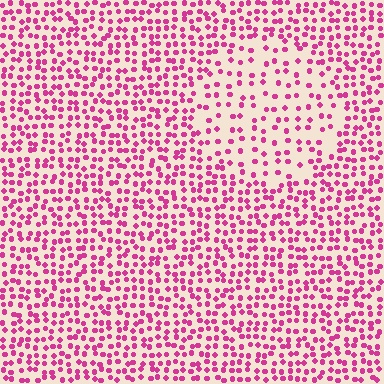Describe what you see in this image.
The image contains small magenta elements arranged at two different densities. A circle-shaped region is visible where the elements are less densely packed than the surrounding area.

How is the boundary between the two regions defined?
The boundary is defined by a change in element density (approximately 1.9x ratio). All elements are the same color, size, and shape.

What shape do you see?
I see a circle.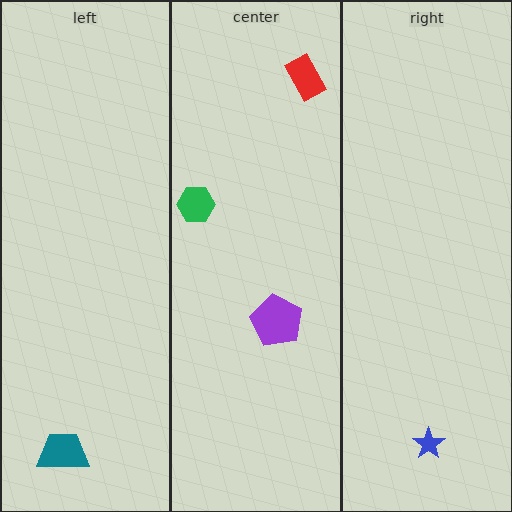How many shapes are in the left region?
1.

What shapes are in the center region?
The red rectangle, the purple pentagon, the green hexagon.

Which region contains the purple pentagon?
The center region.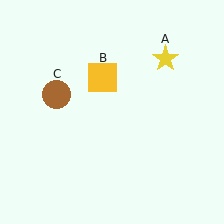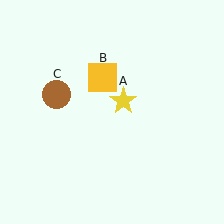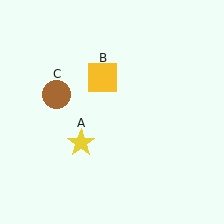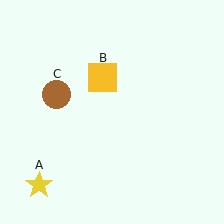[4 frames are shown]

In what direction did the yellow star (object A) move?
The yellow star (object A) moved down and to the left.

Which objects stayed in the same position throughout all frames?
Yellow square (object B) and brown circle (object C) remained stationary.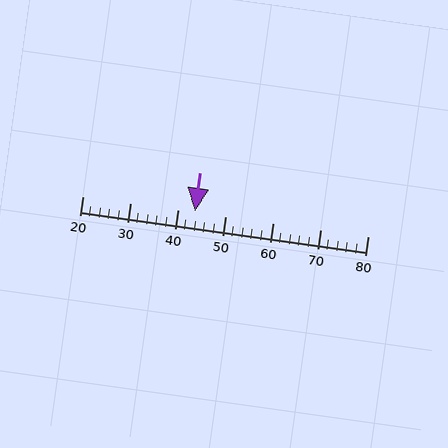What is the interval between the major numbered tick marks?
The major tick marks are spaced 10 units apart.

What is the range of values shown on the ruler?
The ruler shows values from 20 to 80.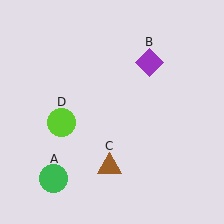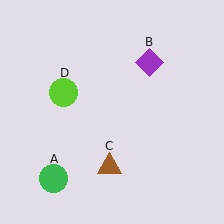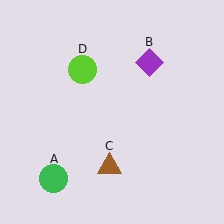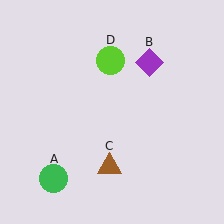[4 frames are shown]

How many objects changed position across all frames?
1 object changed position: lime circle (object D).